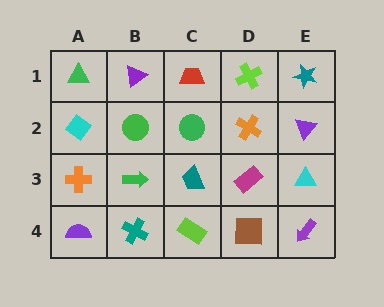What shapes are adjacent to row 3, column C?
A green circle (row 2, column C), a lime rectangle (row 4, column C), a green arrow (row 3, column B), a magenta rectangle (row 3, column D).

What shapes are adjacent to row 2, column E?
A teal star (row 1, column E), a cyan triangle (row 3, column E), an orange cross (row 2, column D).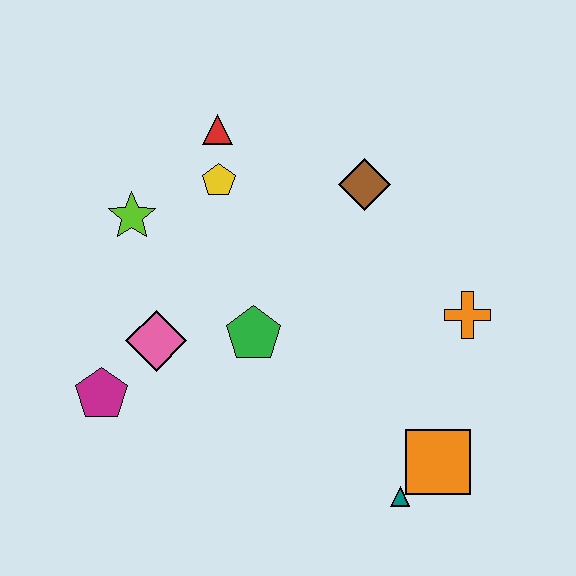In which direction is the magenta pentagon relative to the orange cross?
The magenta pentagon is to the left of the orange cross.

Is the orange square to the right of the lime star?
Yes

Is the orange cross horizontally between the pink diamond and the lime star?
No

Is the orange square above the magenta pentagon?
No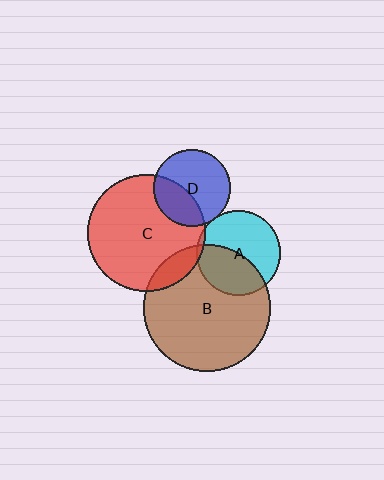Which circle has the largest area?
Circle B (brown).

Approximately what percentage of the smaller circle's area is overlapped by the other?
Approximately 45%.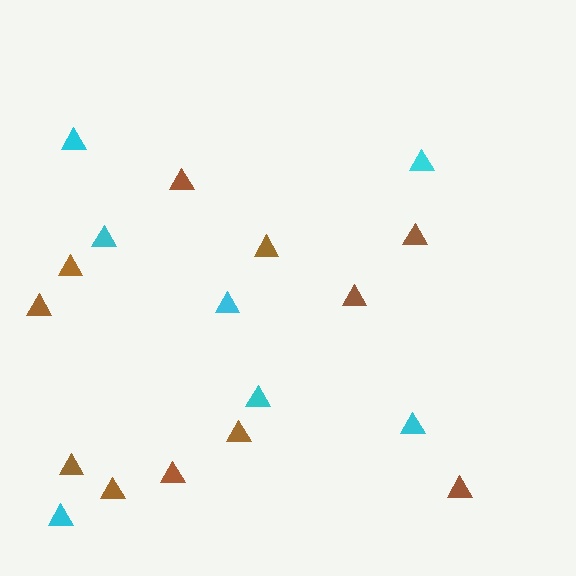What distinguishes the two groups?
There are 2 groups: one group of cyan triangles (7) and one group of brown triangles (11).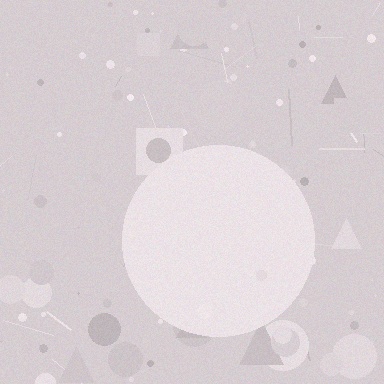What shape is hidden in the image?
A circle is hidden in the image.